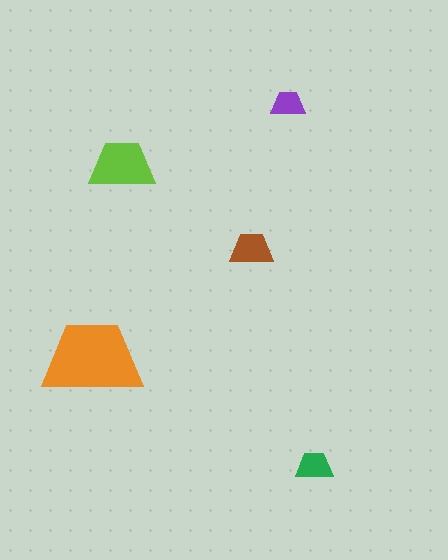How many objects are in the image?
There are 5 objects in the image.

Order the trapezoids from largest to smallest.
the orange one, the lime one, the brown one, the green one, the purple one.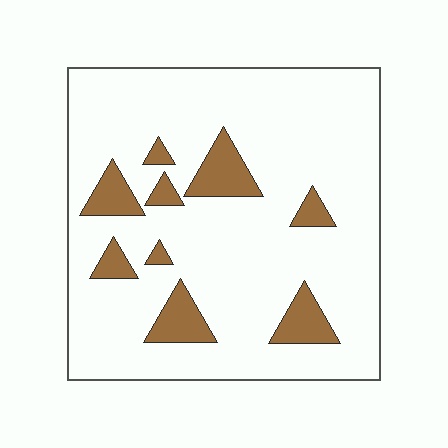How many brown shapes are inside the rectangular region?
9.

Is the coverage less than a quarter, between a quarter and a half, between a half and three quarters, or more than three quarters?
Less than a quarter.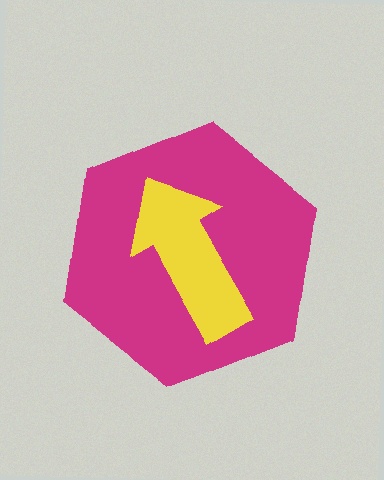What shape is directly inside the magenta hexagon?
The yellow arrow.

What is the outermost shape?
The magenta hexagon.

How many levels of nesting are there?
2.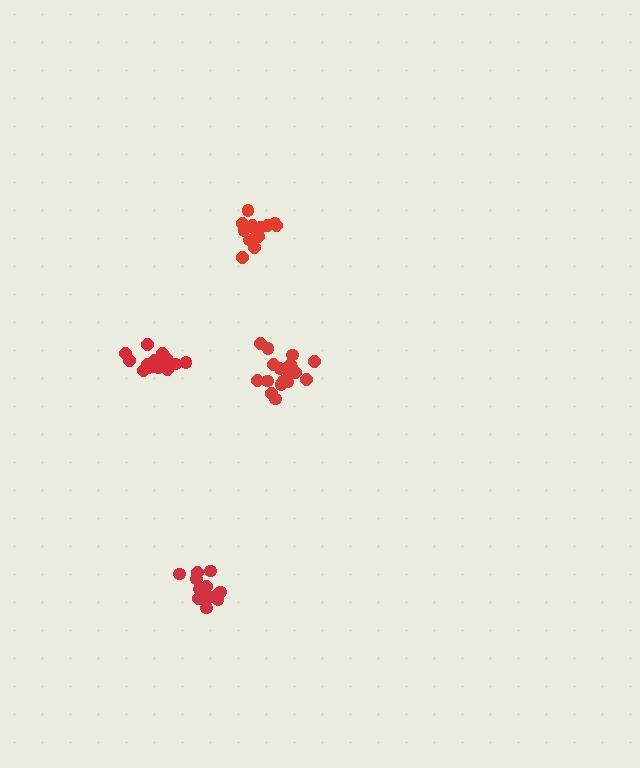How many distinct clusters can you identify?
There are 4 distinct clusters.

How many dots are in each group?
Group 1: 18 dots, Group 2: 18 dots, Group 3: 14 dots, Group 4: 13 dots (63 total).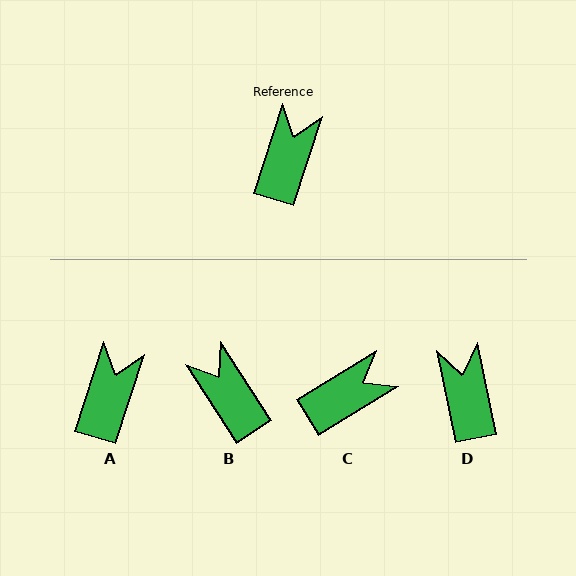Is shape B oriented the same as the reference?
No, it is off by about 50 degrees.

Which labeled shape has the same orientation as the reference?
A.